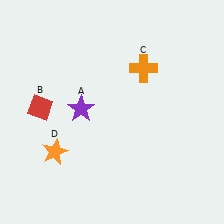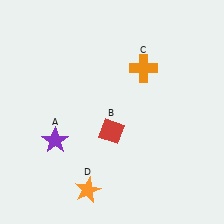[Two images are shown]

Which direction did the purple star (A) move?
The purple star (A) moved down.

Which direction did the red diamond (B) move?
The red diamond (B) moved right.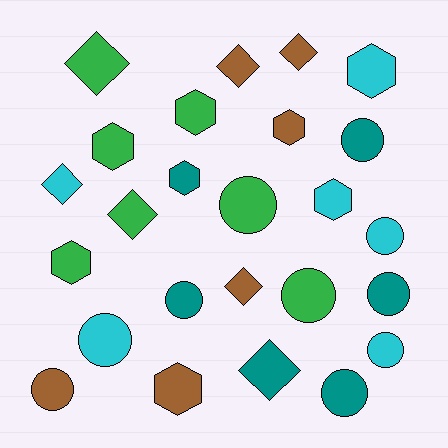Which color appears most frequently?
Green, with 7 objects.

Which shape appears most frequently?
Circle, with 10 objects.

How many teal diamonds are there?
There is 1 teal diamond.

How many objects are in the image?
There are 25 objects.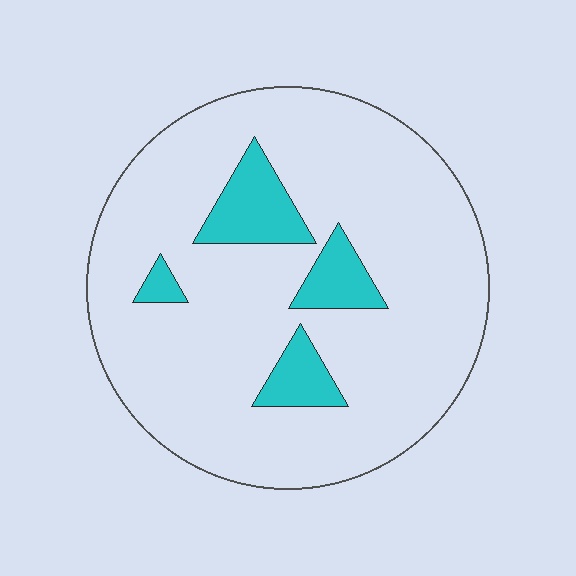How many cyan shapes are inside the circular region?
4.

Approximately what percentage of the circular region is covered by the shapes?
Approximately 15%.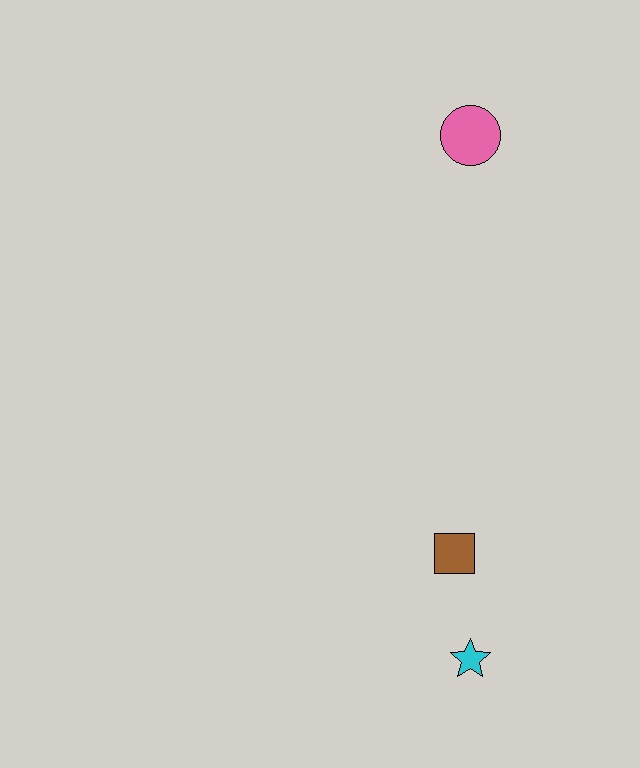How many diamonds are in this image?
There are no diamonds.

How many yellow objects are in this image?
There are no yellow objects.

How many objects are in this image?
There are 3 objects.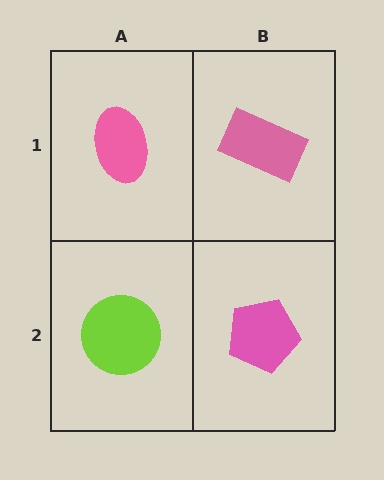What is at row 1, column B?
A pink rectangle.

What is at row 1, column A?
A pink ellipse.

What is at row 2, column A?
A lime circle.